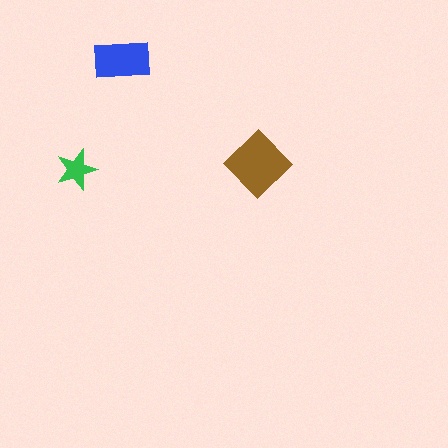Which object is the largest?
The brown diamond.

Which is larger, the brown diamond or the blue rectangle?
The brown diamond.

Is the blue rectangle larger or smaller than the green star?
Larger.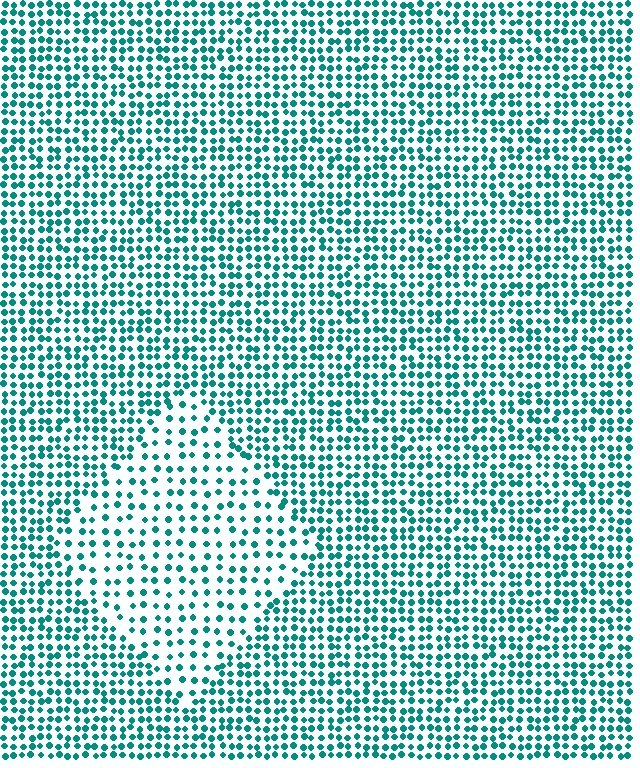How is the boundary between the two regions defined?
The boundary is defined by a change in element density (approximately 1.9x ratio). All elements are the same color, size, and shape.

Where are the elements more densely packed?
The elements are more densely packed outside the diamond boundary.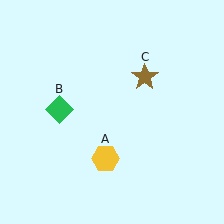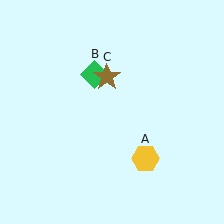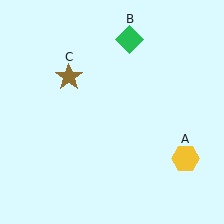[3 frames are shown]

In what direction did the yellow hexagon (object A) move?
The yellow hexagon (object A) moved right.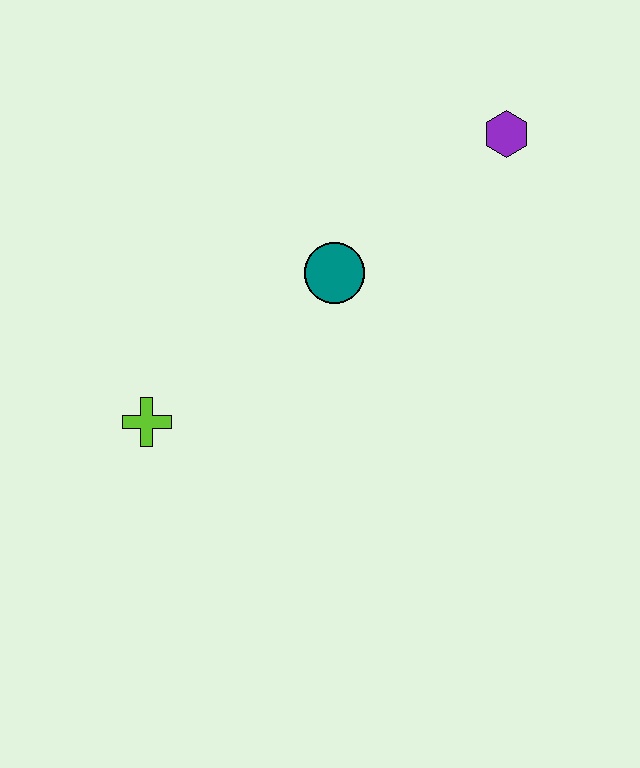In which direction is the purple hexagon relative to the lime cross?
The purple hexagon is to the right of the lime cross.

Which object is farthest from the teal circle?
The lime cross is farthest from the teal circle.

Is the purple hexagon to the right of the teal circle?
Yes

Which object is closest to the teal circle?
The purple hexagon is closest to the teal circle.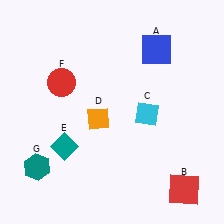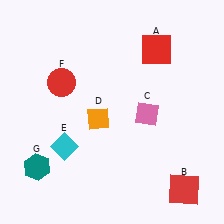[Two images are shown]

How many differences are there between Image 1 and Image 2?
There are 3 differences between the two images.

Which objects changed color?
A changed from blue to red. C changed from cyan to pink. E changed from teal to cyan.